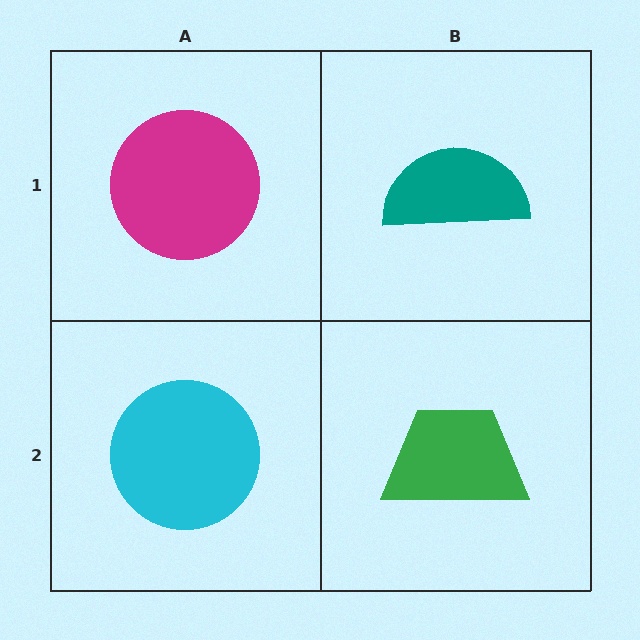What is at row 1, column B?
A teal semicircle.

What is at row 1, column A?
A magenta circle.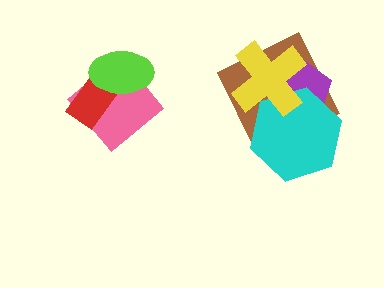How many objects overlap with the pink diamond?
2 objects overlap with the pink diamond.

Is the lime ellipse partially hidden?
No, no other shape covers it.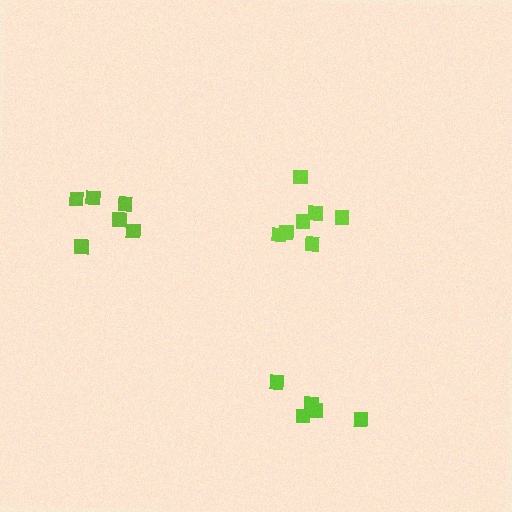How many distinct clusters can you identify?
There are 3 distinct clusters.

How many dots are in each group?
Group 1: 7 dots, Group 2: 6 dots, Group 3: 5 dots (18 total).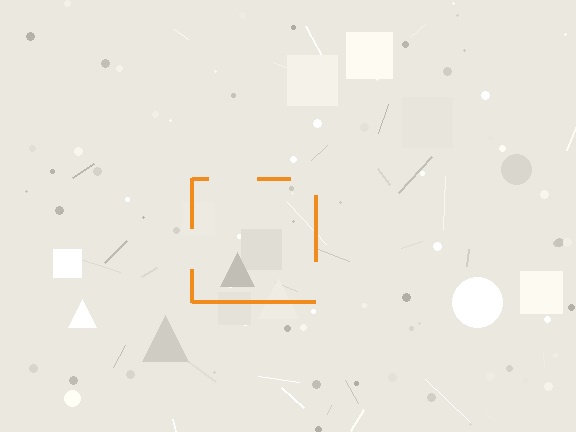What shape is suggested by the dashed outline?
The dashed outline suggests a square.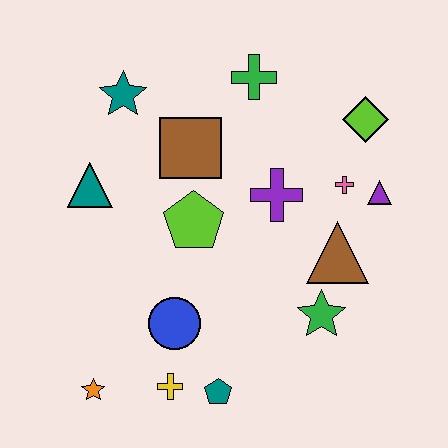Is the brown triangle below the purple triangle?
Yes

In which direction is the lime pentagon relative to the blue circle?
The lime pentagon is above the blue circle.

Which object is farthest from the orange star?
The lime diamond is farthest from the orange star.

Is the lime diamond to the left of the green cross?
No